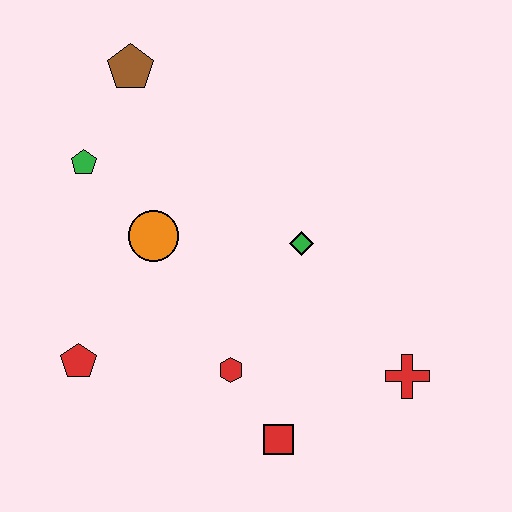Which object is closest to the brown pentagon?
The green pentagon is closest to the brown pentagon.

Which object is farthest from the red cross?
The brown pentagon is farthest from the red cross.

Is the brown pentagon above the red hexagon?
Yes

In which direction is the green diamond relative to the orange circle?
The green diamond is to the right of the orange circle.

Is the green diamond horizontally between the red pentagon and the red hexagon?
No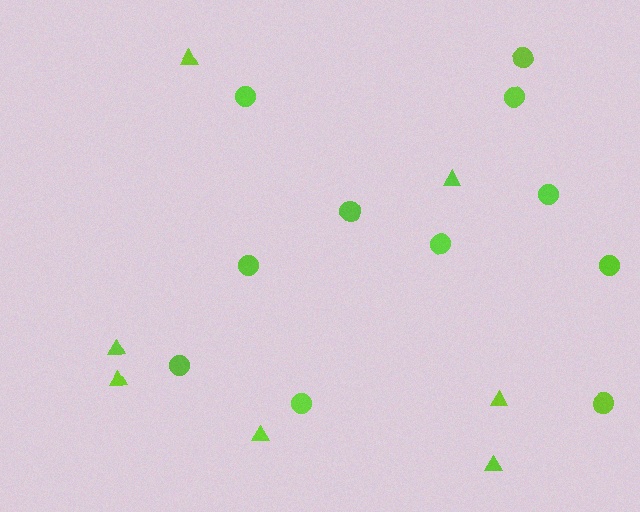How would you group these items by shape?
There are 2 groups: one group of triangles (7) and one group of circles (11).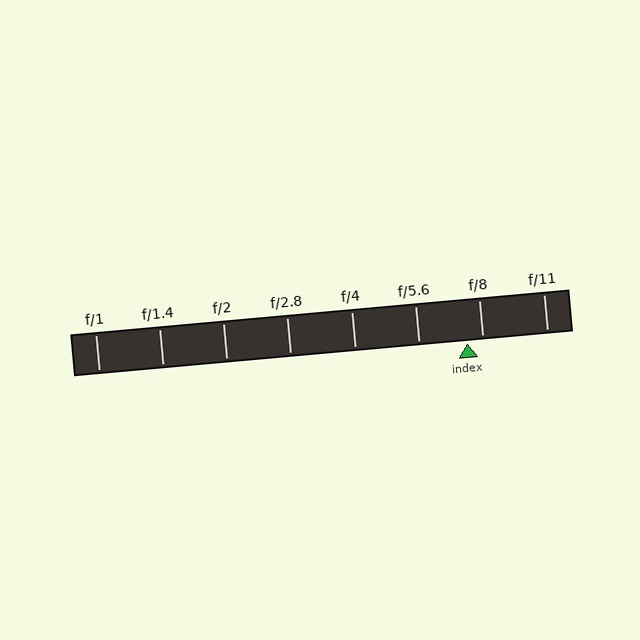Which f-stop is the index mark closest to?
The index mark is closest to f/8.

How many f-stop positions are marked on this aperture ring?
There are 8 f-stop positions marked.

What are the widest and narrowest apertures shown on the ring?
The widest aperture shown is f/1 and the narrowest is f/11.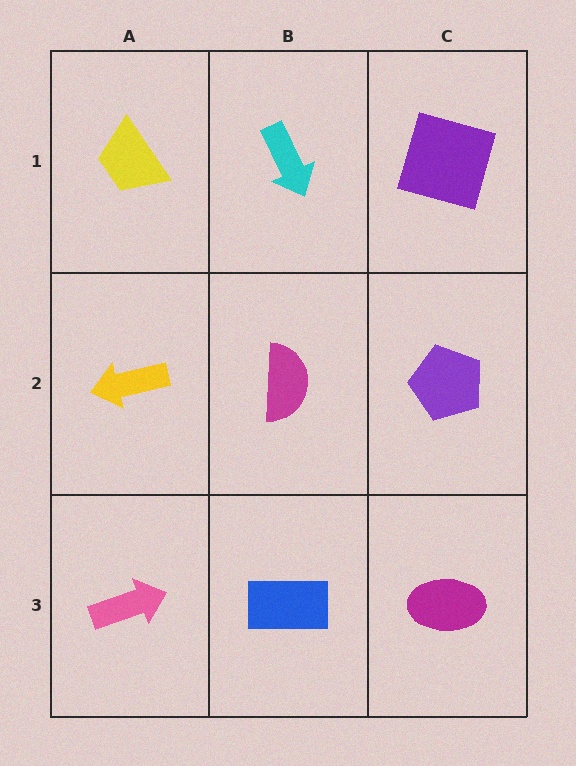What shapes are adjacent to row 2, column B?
A cyan arrow (row 1, column B), a blue rectangle (row 3, column B), a yellow arrow (row 2, column A), a purple pentagon (row 2, column C).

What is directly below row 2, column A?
A pink arrow.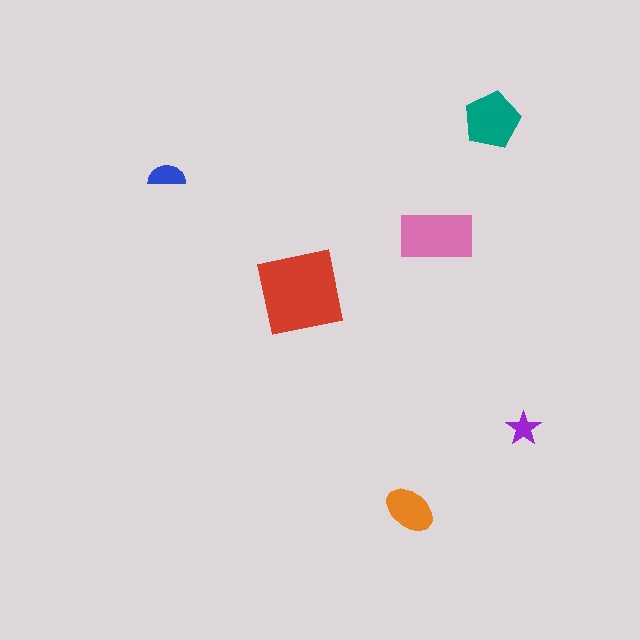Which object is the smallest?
The purple star.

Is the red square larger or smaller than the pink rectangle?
Larger.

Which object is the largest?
The red square.